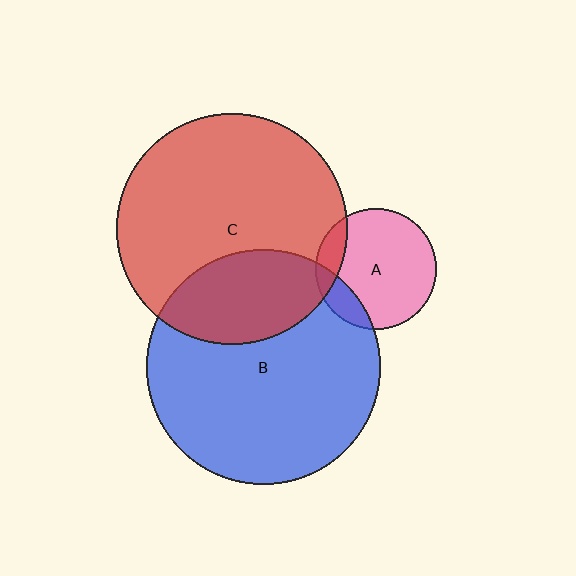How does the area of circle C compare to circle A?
Approximately 3.7 times.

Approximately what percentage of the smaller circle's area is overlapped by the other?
Approximately 15%.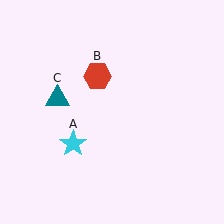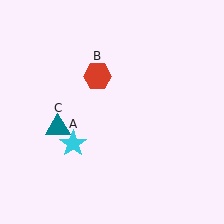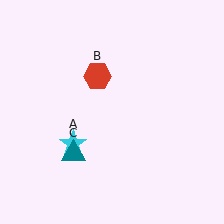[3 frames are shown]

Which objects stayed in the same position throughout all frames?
Cyan star (object A) and red hexagon (object B) remained stationary.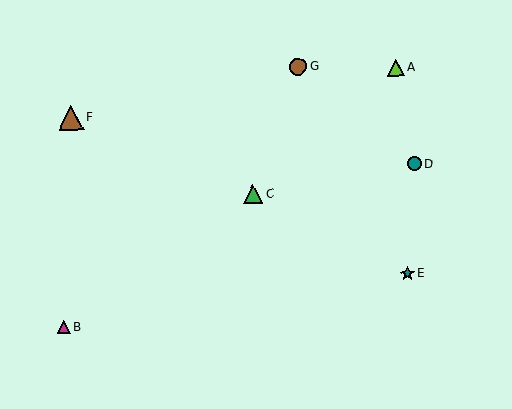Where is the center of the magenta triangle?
The center of the magenta triangle is at (63, 327).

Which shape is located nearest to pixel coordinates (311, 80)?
The brown circle (labeled G) at (298, 67) is nearest to that location.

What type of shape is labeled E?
Shape E is a teal star.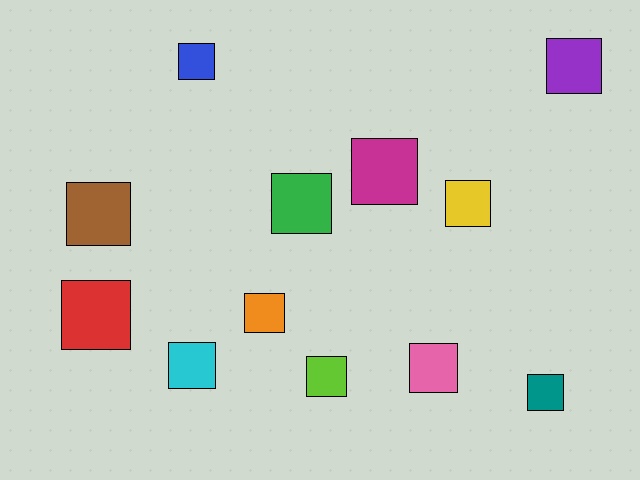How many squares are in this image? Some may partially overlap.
There are 12 squares.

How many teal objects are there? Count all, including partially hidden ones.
There is 1 teal object.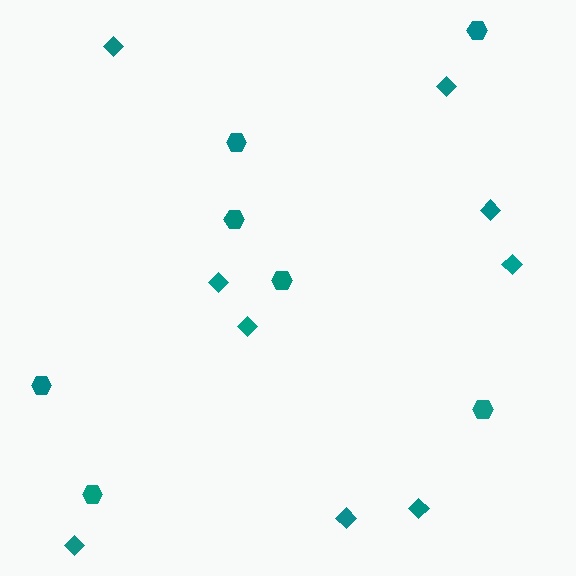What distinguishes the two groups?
There are 2 groups: one group of hexagons (7) and one group of diamonds (9).